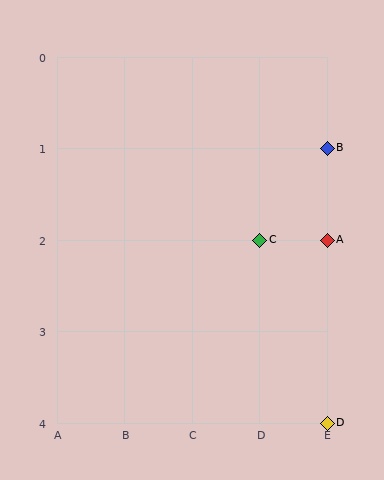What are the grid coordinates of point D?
Point D is at grid coordinates (E, 4).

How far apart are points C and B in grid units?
Points C and B are 1 column and 1 row apart (about 1.4 grid units diagonally).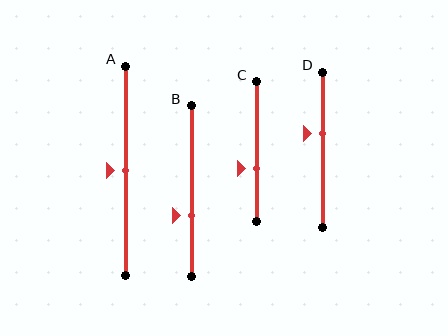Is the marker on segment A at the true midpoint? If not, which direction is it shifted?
Yes, the marker on segment A is at the true midpoint.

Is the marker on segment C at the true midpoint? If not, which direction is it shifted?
No, the marker on segment C is shifted downward by about 12% of the segment length.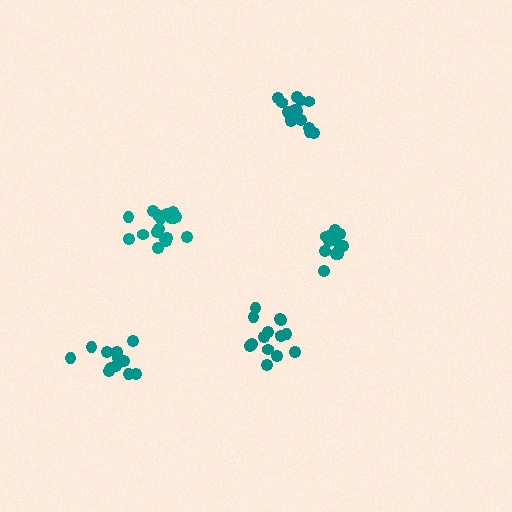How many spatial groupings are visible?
There are 5 spatial groupings.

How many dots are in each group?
Group 1: 15 dots, Group 2: 12 dots, Group 3: 18 dots, Group 4: 14 dots, Group 5: 14 dots (73 total).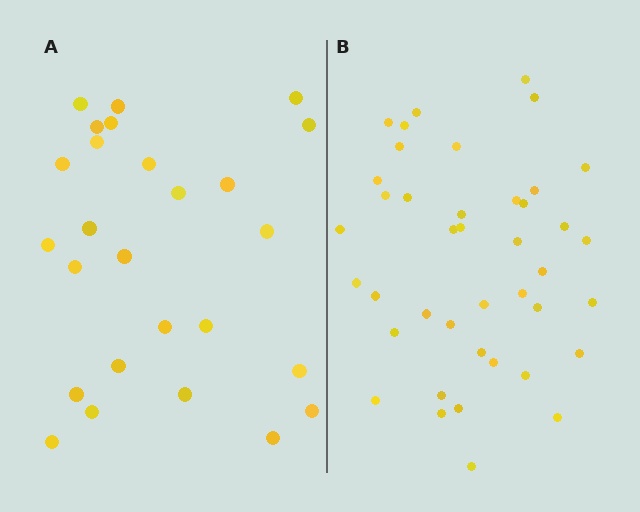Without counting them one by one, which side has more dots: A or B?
Region B (the right region) has more dots.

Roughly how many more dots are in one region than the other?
Region B has approximately 15 more dots than region A.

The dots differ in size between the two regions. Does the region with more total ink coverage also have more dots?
No. Region A has more total ink coverage because its dots are larger, but region B actually contains more individual dots. Total area can be misleading — the number of items is what matters here.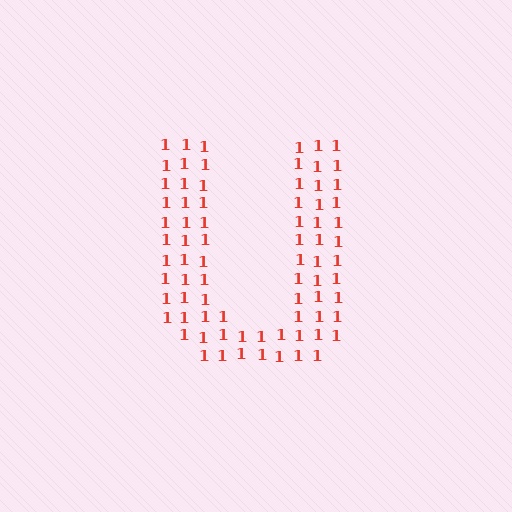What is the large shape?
The large shape is the letter U.